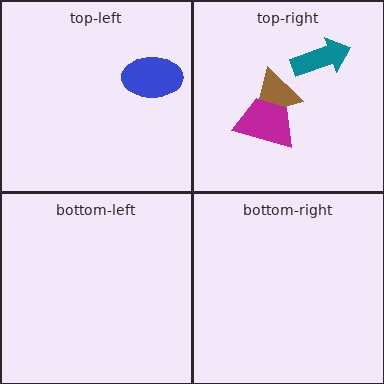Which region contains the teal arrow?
The top-right region.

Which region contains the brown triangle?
The top-right region.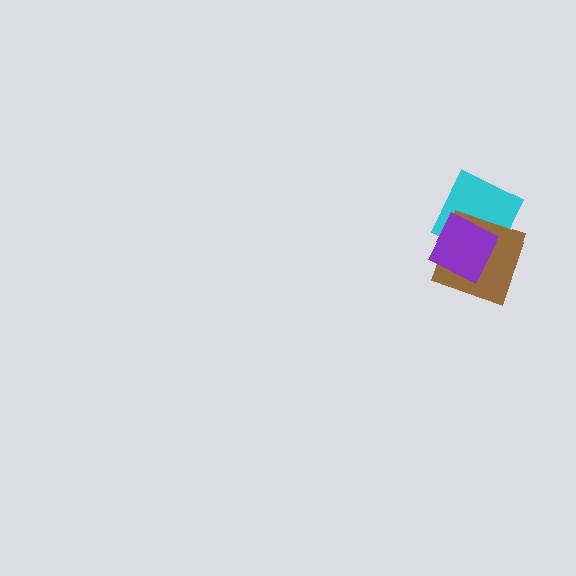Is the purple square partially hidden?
No, no other shape covers it.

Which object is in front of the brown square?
The purple square is in front of the brown square.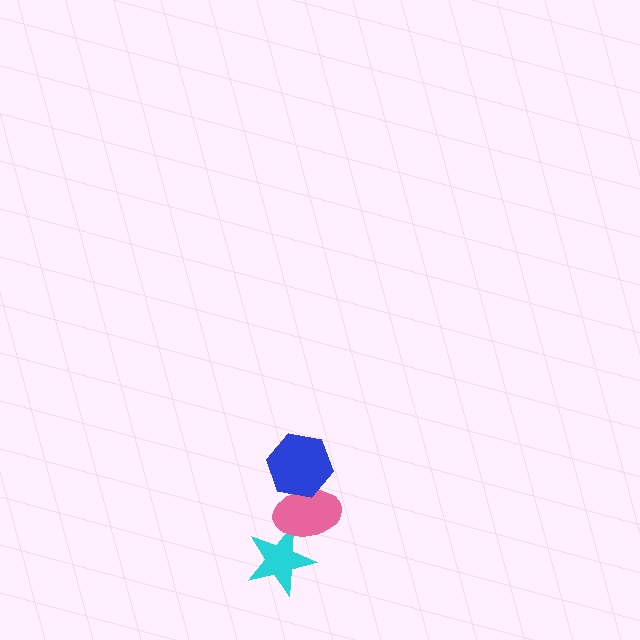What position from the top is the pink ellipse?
The pink ellipse is 2nd from the top.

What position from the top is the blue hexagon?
The blue hexagon is 1st from the top.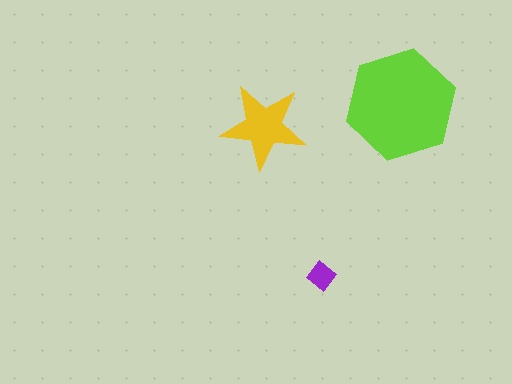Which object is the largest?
The lime hexagon.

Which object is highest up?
The lime hexagon is topmost.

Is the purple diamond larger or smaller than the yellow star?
Smaller.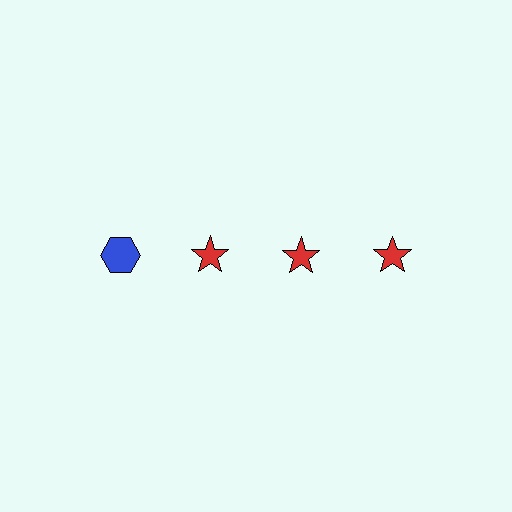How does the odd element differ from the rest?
It differs in both color (blue instead of red) and shape (hexagon instead of star).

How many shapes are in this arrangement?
There are 4 shapes arranged in a grid pattern.